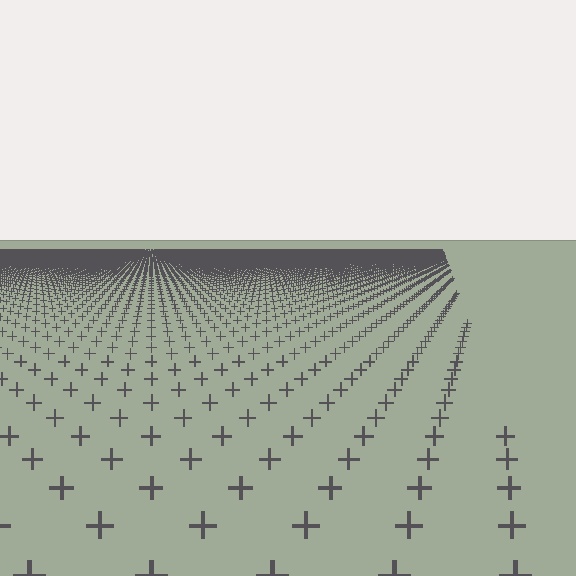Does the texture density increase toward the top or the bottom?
Density increases toward the top.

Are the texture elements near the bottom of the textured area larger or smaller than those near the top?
Larger. Near the bottom, elements are closer to the viewer and appear at a bigger on-screen size.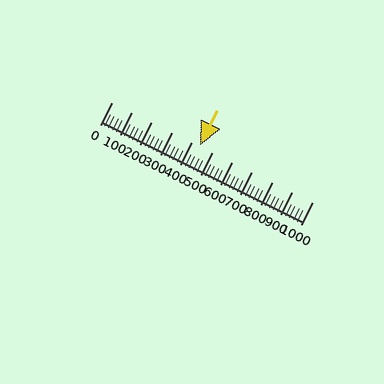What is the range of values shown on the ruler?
The ruler shows values from 0 to 1000.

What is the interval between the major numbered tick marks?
The major tick marks are spaced 100 units apart.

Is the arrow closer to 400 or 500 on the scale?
The arrow is closer to 400.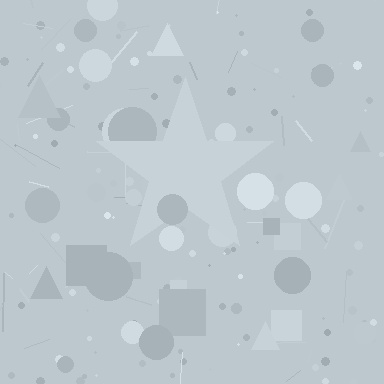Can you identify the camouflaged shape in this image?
The camouflaged shape is a star.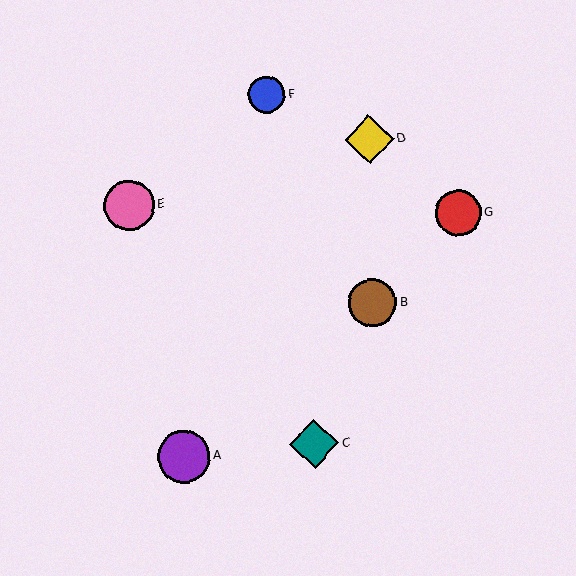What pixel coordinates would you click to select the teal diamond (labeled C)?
Click at (314, 444) to select the teal diamond C.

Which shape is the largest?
The purple circle (labeled A) is the largest.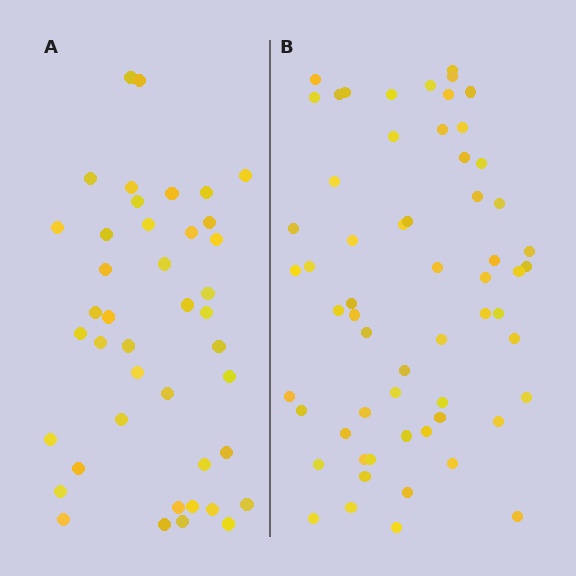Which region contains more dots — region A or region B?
Region B (the right region) has more dots.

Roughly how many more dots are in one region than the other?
Region B has approximately 20 more dots than region A.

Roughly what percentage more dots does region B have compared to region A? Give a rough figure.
About 45% more.